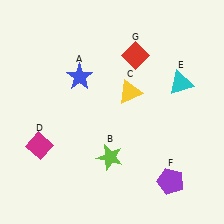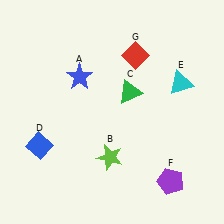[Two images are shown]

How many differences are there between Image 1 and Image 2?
There are 2 differences between the two images.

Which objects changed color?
C changed from yellow to green. D changed from magenta to blue.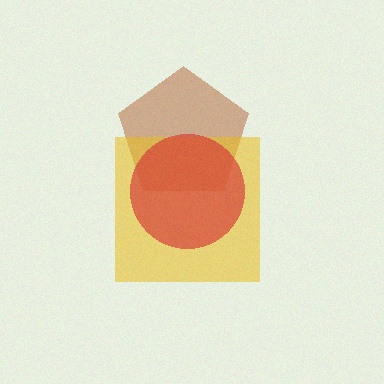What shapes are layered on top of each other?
The layered shapes are: a brown pentagon, a yellow square, a red circle.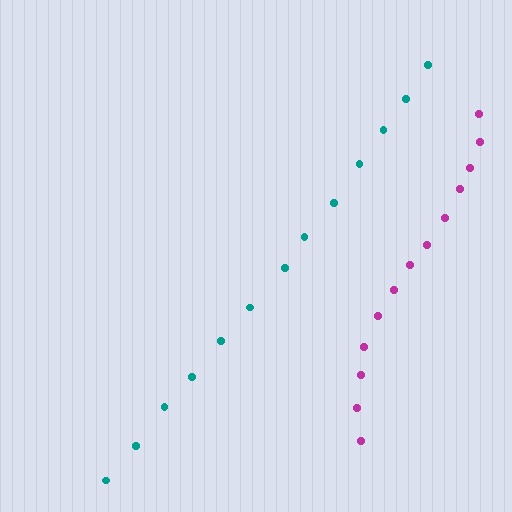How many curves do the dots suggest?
There are 2 distinct paths.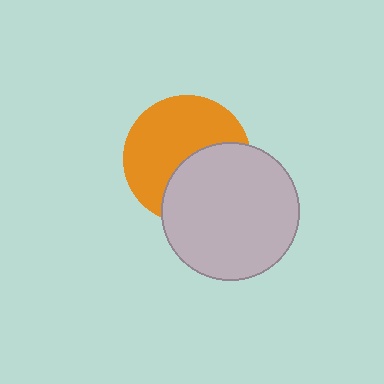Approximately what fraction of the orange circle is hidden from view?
Roughly 41% of the orange circle is hidden behind the light gray circle.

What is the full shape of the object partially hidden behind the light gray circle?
The partially hidden object is an orange circle.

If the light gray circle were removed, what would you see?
You would see the complete orange circle.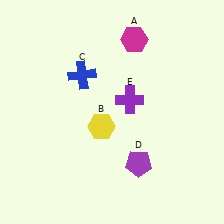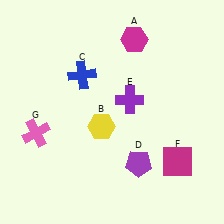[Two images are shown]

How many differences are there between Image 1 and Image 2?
There are 2 differences between the two images.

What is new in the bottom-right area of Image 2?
A magenta square (F) was added in the bottom-right area of Image 2.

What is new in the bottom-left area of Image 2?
A pink cross (G) was added in the bottom-left area of Image 2.